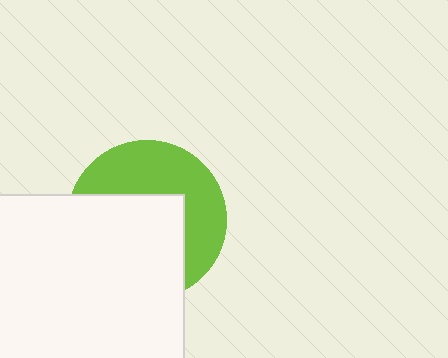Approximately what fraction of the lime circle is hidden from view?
Roughly 55% of the lime circle is hidden behind the white square.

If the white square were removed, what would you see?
You would see the complete lime circle.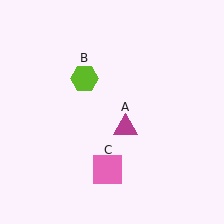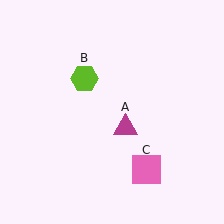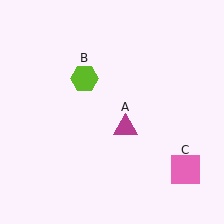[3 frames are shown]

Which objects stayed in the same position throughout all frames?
Magenta triangle (object A) and lime hexagon (object B) remained stationary.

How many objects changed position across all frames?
1 object changed position: pink square (object C).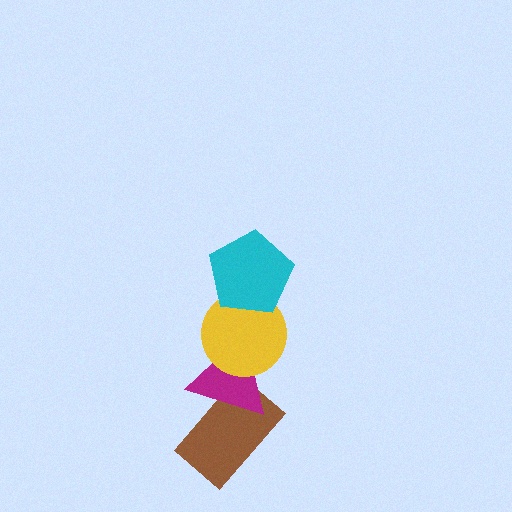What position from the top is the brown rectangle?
The brown rectangle is 4th from the top.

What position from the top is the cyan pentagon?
The cyan pentagon is 1st from the top.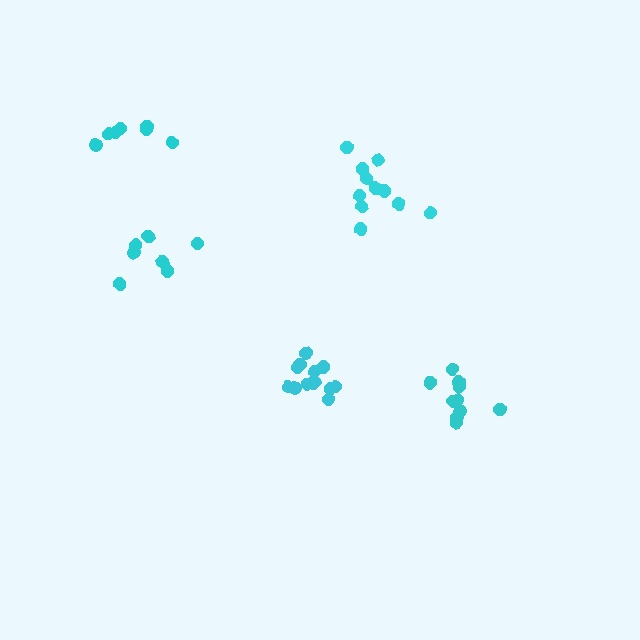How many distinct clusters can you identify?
There are 5 distinct clusters.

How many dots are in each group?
Group 1: 7 dots, Group 2: 13 dots, Group 3: 11 dots, Group 4: 10 dots, Group 5: 7 dots (48 total).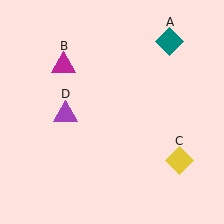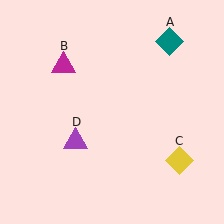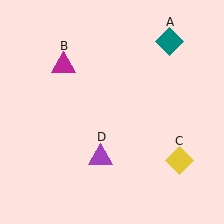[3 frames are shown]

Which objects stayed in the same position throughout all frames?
Teal diamond (object A) and magenta triangle (object B) and yellow diamond (object C) remained stationary.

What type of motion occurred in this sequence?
The purple triangle (object D) rotated counterclockwise around the center of the scene.